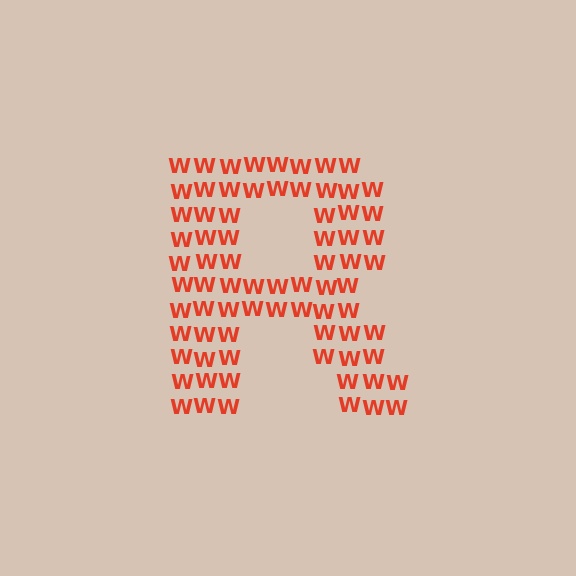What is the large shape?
The large shape is the letter R.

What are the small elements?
The small elements are letter W's.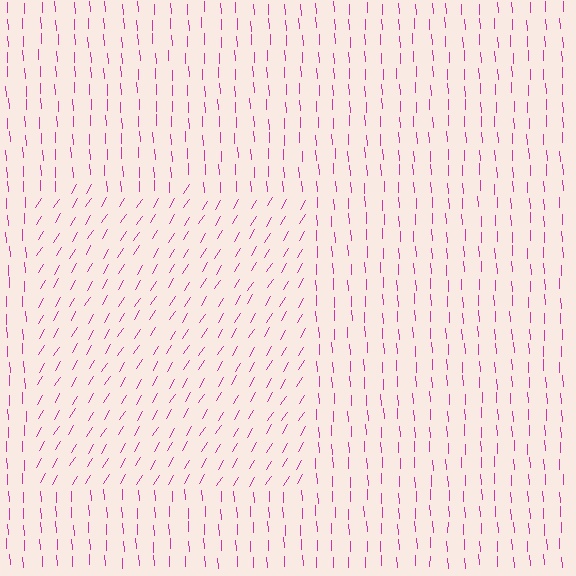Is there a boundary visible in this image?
Yes, there is a texture boundary formed by a change in line orientation.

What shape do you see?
I see a rectangle.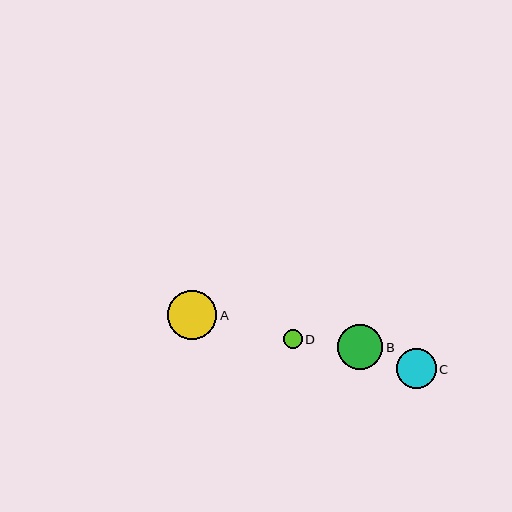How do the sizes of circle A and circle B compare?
Circle A and circle B are approximately the same size.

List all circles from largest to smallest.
From largest to smallest: A, B, C, D.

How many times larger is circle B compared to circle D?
Circle B is approximately 2.4 times the size of circle D.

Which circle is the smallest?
Circle D is the smallest with a size of approximately 19 pixels.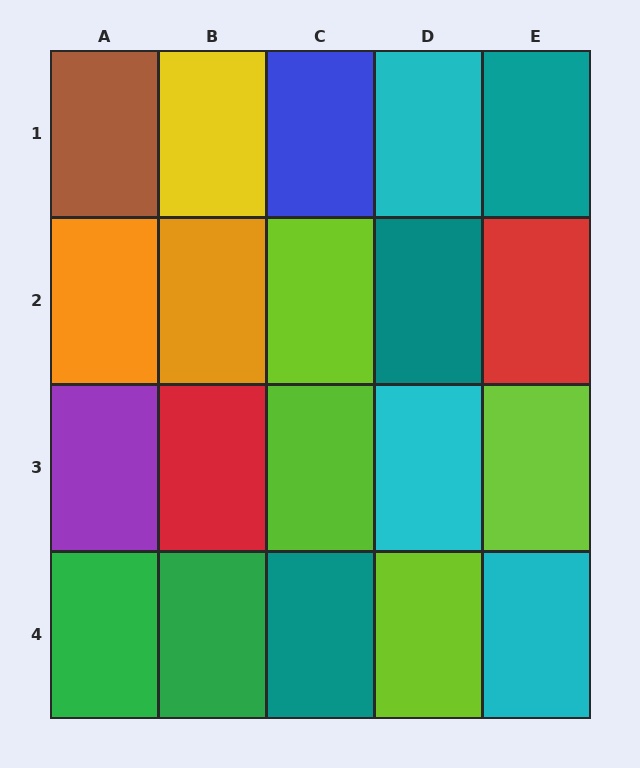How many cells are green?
2 cells are green.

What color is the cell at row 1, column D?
Cyan.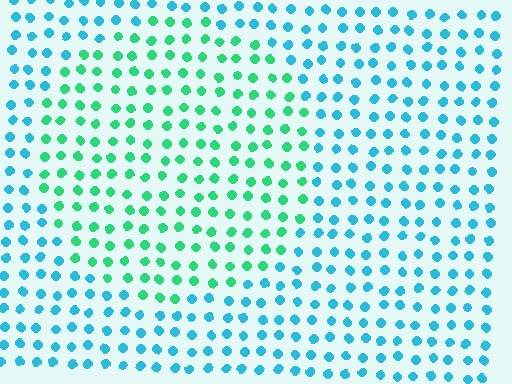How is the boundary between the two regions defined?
The boundary is defined purely by a slight shift in hue (about 44 degrees). Spacing, size, and orientation are identical on both sides.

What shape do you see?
I see a circle.